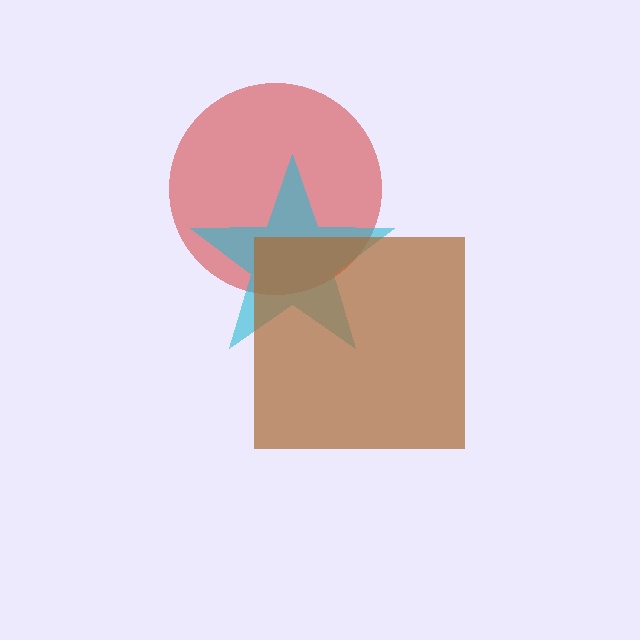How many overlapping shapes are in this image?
There are 3 overlapping shapes in the image.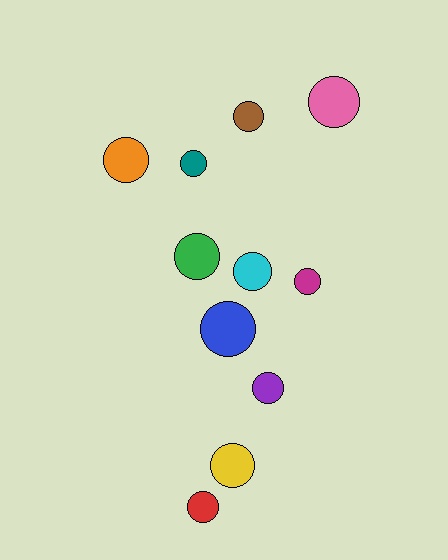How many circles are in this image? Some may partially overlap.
There are 11 circles.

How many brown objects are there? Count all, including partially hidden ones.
There is 1 brown object.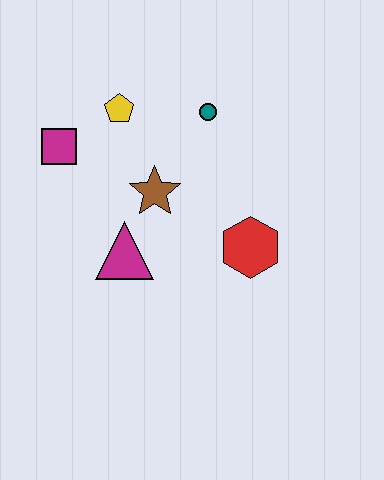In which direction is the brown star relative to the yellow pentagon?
The brown star is below the yellow pentagon.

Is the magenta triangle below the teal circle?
Yes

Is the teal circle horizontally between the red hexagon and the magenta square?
Yes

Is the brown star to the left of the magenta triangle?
No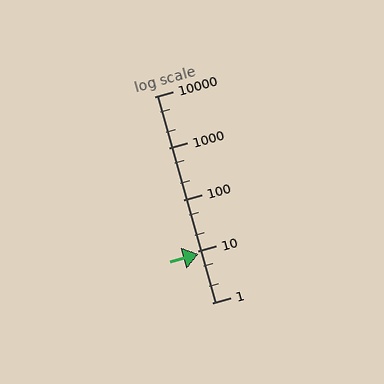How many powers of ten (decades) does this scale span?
The scale spans 4 decades, from 1 to 10000.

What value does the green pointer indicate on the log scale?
The pointer indicates approximately 8.8.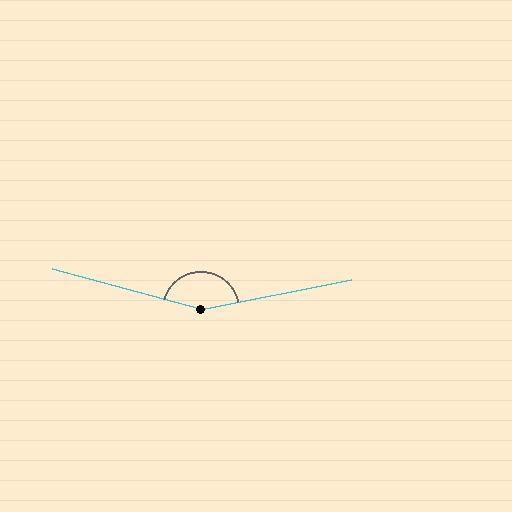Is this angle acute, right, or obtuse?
It is obtuse.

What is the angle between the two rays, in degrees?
Approximately 154 degrees.